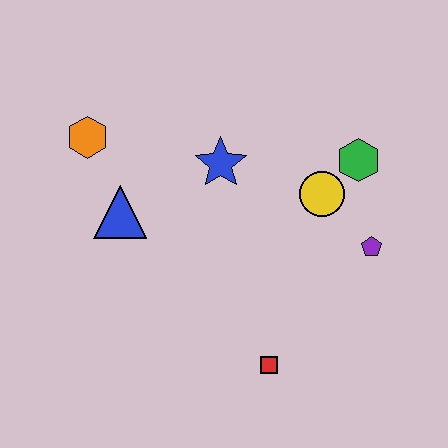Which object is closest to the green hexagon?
The yellow circle is closest to the green hexagon.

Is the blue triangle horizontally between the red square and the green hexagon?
No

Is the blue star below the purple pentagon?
No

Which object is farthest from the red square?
The orange hexagon is farthest from the red square.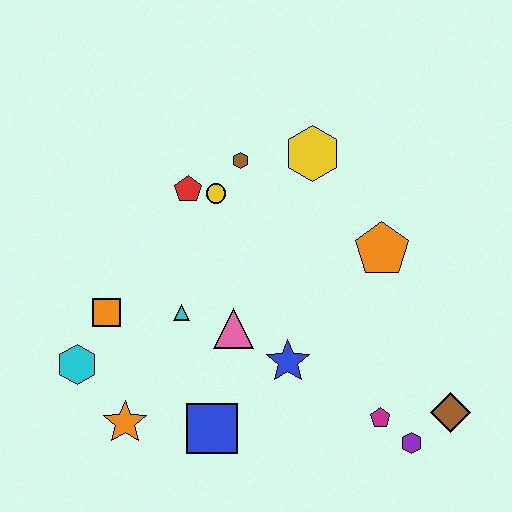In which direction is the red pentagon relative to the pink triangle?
The red pentagon is above the pink triangle.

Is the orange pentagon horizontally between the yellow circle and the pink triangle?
No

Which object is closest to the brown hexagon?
The yellow circle is closest to the brown hexagon.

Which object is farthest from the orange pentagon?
The cyan hexagon is farthest from the orange pentagon.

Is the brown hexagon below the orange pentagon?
No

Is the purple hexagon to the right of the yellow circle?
Yes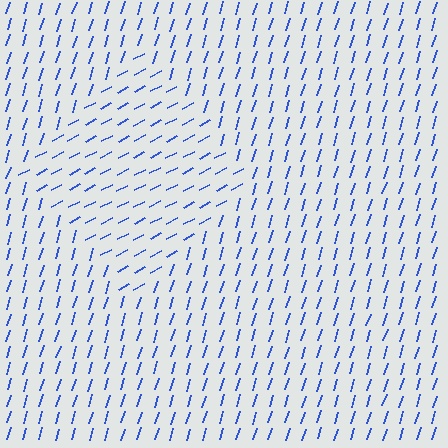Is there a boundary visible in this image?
Yes, there is a texture boundary formed by a change in line orientation.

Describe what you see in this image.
The image is filled with small blue line segments. A diamond region in the image has lines oriented differently from the surrounding lines, creating a visible texture boundary.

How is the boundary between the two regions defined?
The boundary is defined purely by a change in line orientation (approximately 45 degrees difference). All lines are the same color and thickness.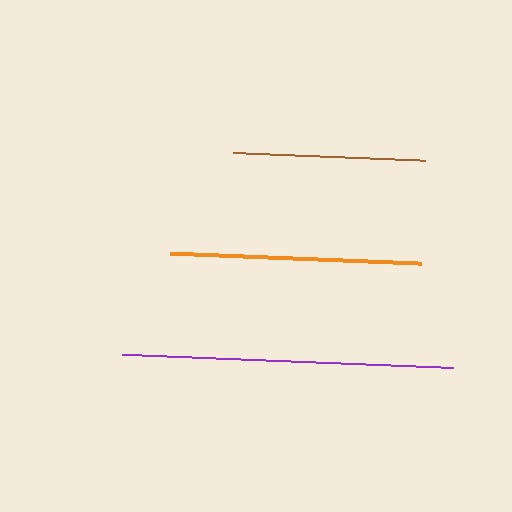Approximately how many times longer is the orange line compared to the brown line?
The orange line is approximately 1.3 times the length of the brown line.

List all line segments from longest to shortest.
From longest to shortest: purple, orange, brown.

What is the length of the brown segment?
The brown segment is approximately 192 pixels long.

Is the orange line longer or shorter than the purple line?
The purple line is longer than the orange line.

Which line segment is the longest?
The purple line is the longest at approximately 330 pixels.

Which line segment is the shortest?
The brown line is the shortest at approximately 192 pixels.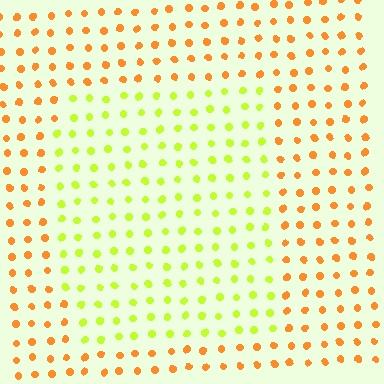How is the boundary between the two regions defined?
The boundary is defined purely by a slight shift in hue (about 51 degrees). Spacing, size, and orientation are identical on both sides.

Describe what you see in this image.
The image is filled with small orange elements in a uniform arrangement. A rectangle-shaped region is visible where the elements are tinted to a slightly different hue, forming a subtle color boundary.